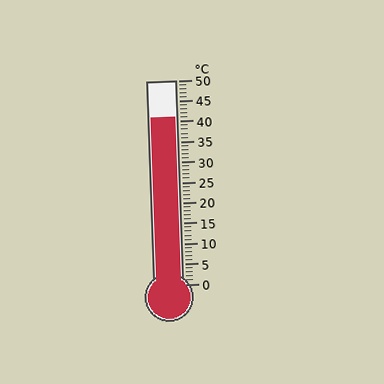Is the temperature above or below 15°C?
The temperature is above 15°C.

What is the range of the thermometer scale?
The thermometer scale ranges from 0°C to 50°C.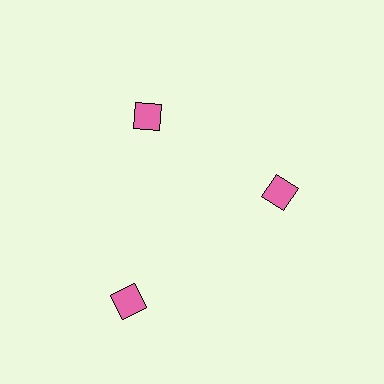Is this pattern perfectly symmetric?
No. The 3 pink diamonds are arranged in a ring, but one element near the 7 o'clock position is pushed outward from the center, breaking the 3-fold rotational symmetry.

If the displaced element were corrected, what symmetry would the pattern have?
It would have 3-fold rotational symmetry — the pattern would map onto itself every 120 degrees.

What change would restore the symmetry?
The symmetry would be restored by moving it inward, back onto the ring so that all 3 diamonds sit at equal angles and equal distance from the center.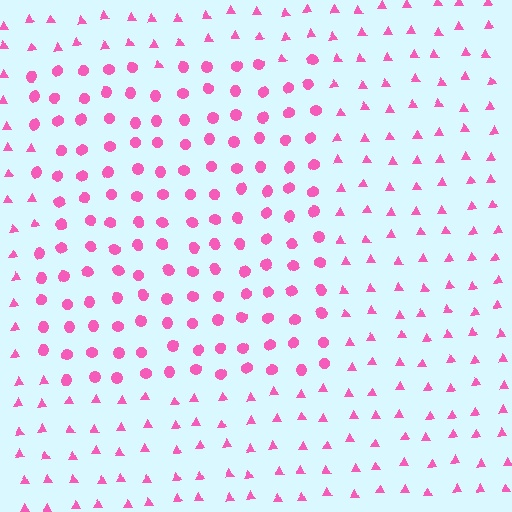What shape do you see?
I see a rectangle.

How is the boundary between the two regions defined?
The boundary is defined by a change in element shape: circles inside vs. triangles outside. All elements share the same color and spacing.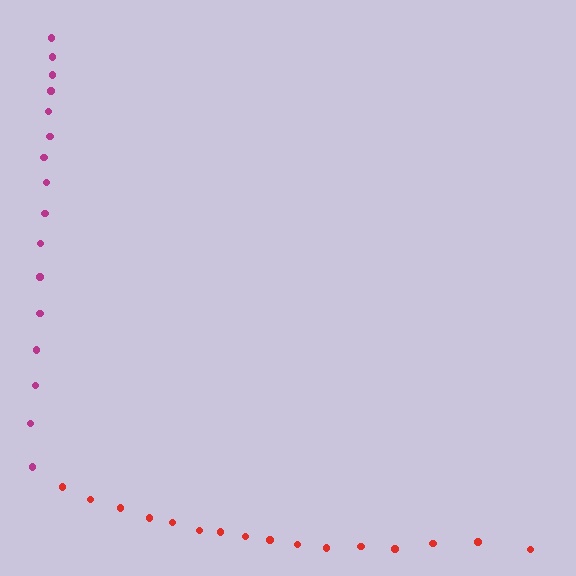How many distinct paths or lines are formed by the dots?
There are 2 distinct paths.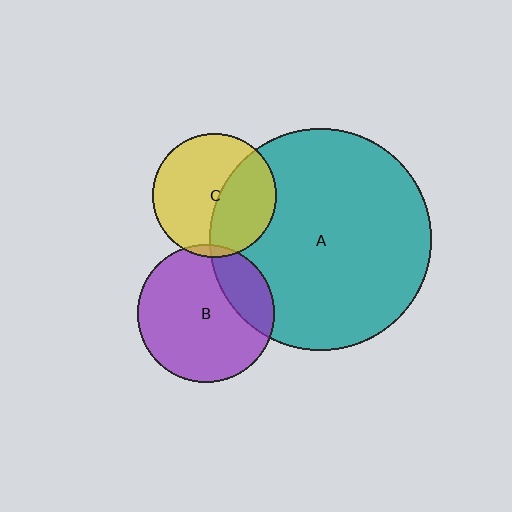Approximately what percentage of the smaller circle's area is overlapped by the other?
Approximately 20%.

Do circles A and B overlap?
Yes.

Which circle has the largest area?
Circle A (teal).